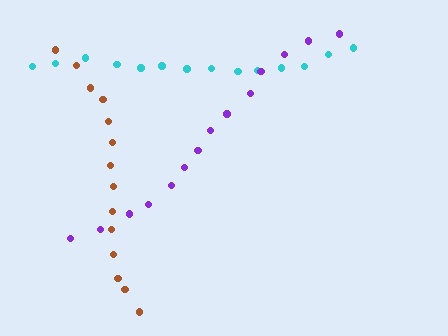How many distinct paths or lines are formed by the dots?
There are 3 distinct paths.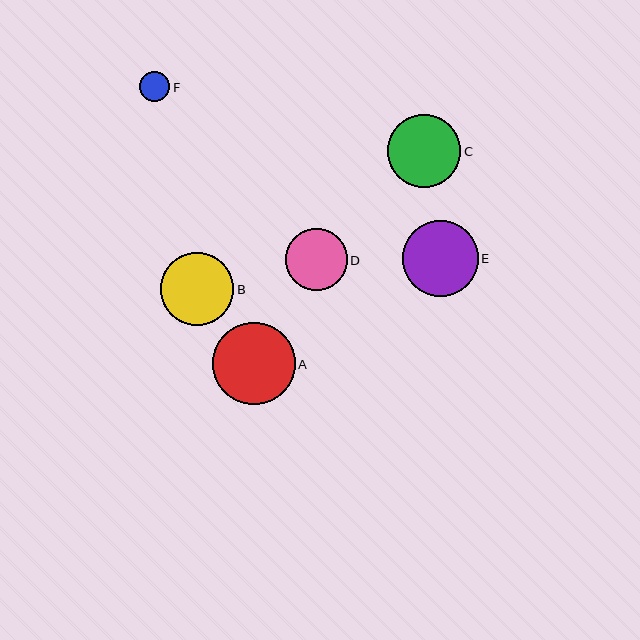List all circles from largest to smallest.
From largest to smallest: A, E, B, C, D, F.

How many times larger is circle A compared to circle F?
Circle A is approximately 2.7 times the size of circle F.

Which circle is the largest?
Circle A is the largest with a size of approximately 82 pixels.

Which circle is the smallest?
Circle F is the smallest with a size of approximately 30 pixels.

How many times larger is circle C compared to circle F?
Circle C is approximately 2.4 times the size of circle F.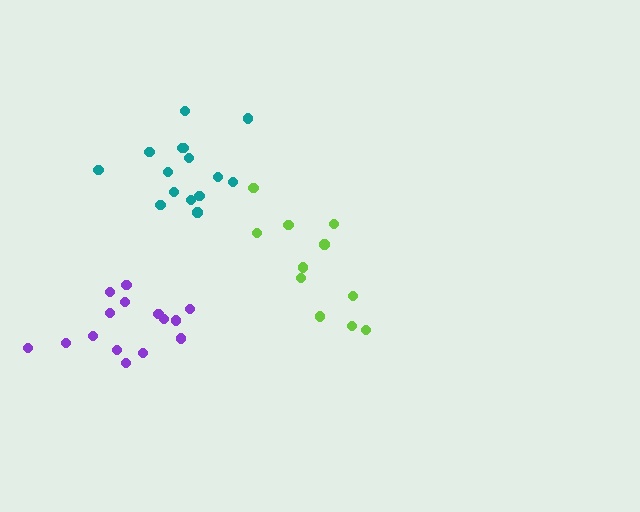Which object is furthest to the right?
The lime cluster is rightmost.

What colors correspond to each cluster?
The clusters are colored: lime, purple, teal.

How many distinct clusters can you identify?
There are 3 distinct clusters.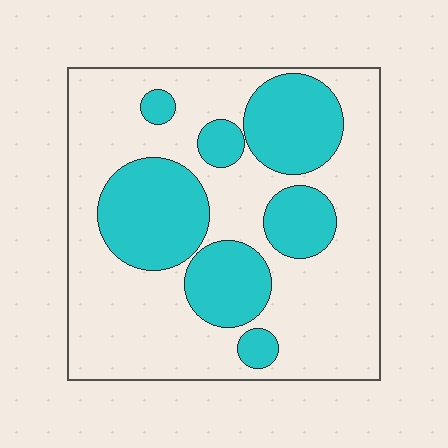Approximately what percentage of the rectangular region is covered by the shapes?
Approximately 35%.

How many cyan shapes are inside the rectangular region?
7.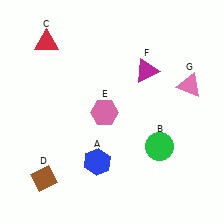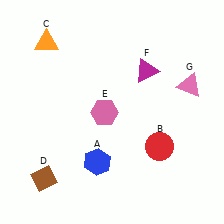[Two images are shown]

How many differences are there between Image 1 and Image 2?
There are 2 differences between the two images.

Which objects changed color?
B changed from green to red. C changed from red to orange.